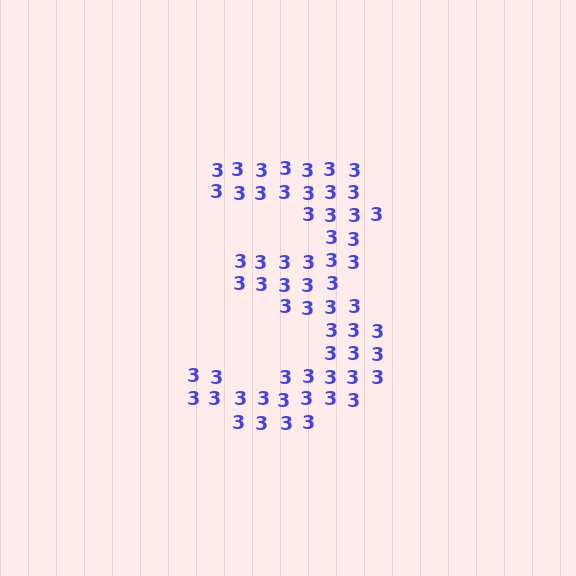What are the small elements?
The small elements are digit 3's.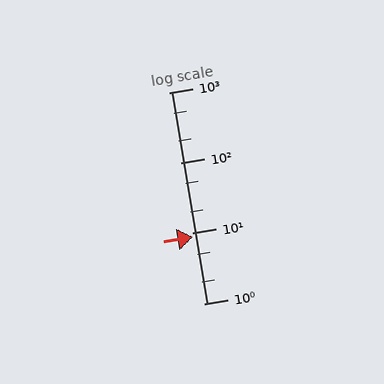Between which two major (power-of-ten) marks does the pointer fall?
The pointer is between 1 and 10.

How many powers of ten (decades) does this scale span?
The scale spans 3 decades, from 1 to 1000.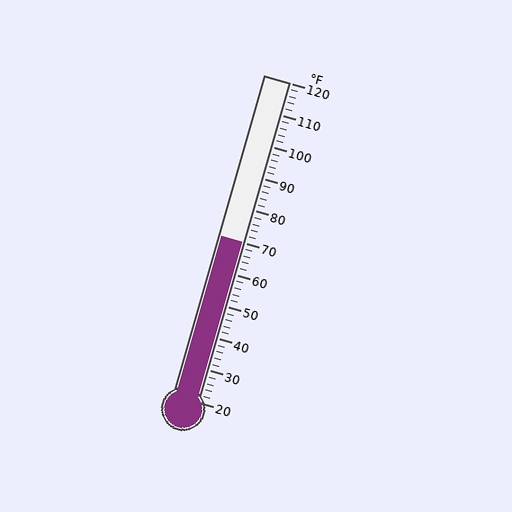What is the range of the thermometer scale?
The thermometer scale ranges from 20°F to 120°F.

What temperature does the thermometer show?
The thermometer shows approximately 70°F.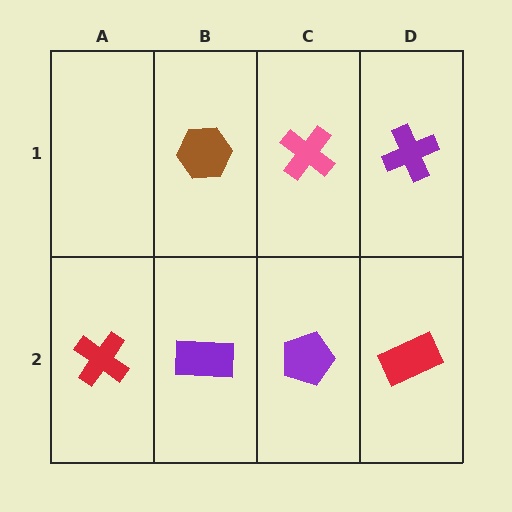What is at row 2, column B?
A purple rectangle.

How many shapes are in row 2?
4 shapes.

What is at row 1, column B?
A brown hexagon.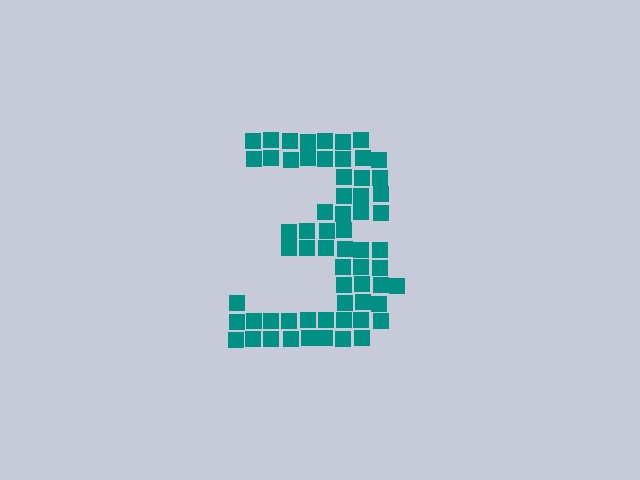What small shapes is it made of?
It is made of small squares.